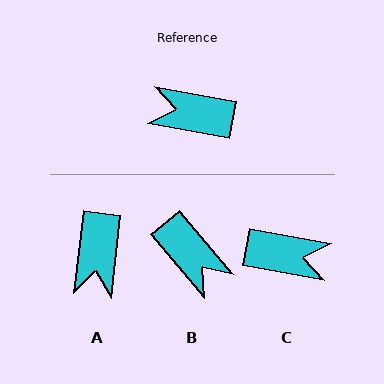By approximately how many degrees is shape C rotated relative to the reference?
Approximately 180 degrees clockwise.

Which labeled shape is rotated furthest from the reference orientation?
C, about 180 degrees away.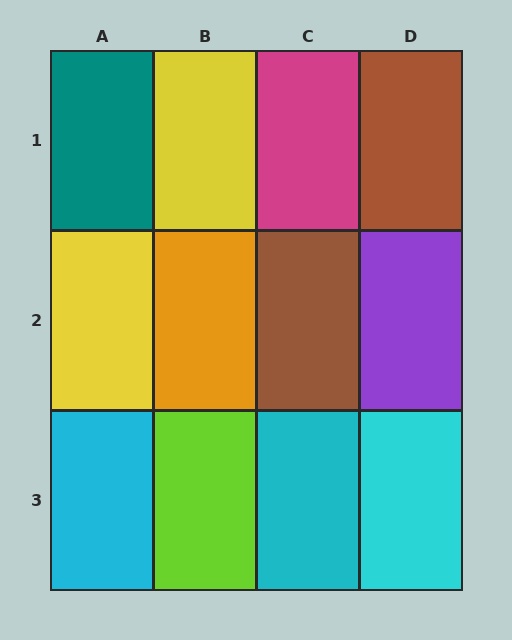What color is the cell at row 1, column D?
Brown.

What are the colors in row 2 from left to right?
Yellow, orange, brown, purple.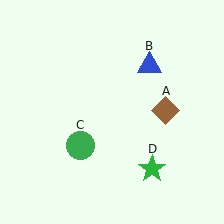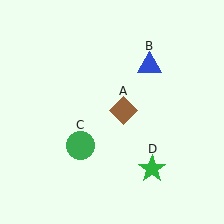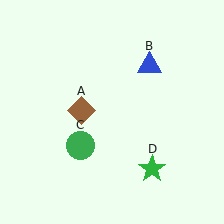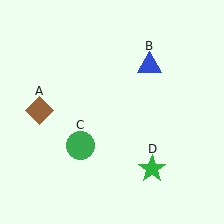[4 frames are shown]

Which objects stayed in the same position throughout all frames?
Blue triangle (object B) and green circle (object C) and green star (object D) remained stationary.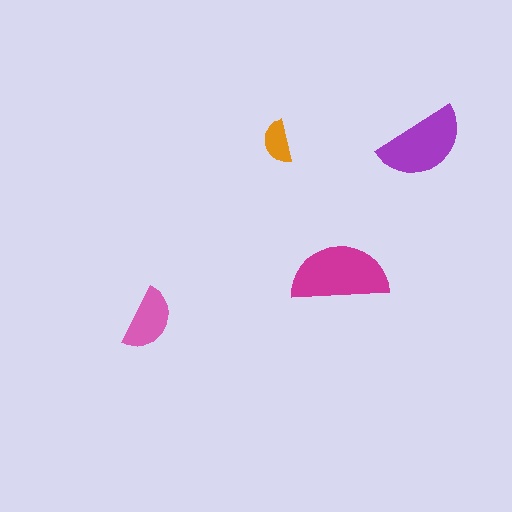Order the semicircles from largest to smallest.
the magenta one, the purple one, the pink one, the orange one.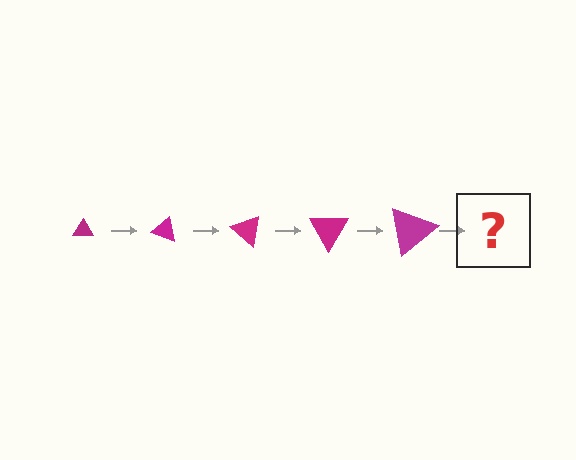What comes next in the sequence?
The next element should be a triangle, larger than the previous one and rotated 100 degrees from the start.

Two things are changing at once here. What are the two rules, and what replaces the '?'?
The two rules are that the triangle grows larger each step and it rotates 20 degrees each step. The '?' should be a triangle, larger than the previous one and rotated 100 degrees from the start.